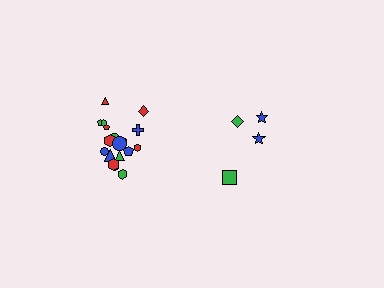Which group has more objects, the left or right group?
The left group.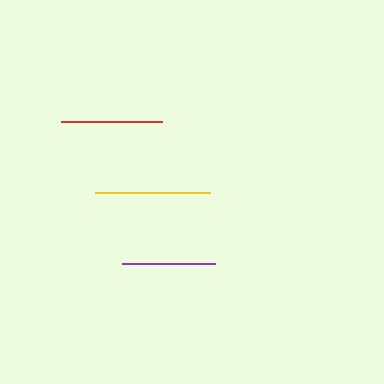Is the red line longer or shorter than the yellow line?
The yellow line is longer than the red line.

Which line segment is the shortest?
The purple line is the shortest at approximately 93 pixels.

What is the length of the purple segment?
The purple segment is approximately 93 pixels long.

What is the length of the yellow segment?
The yellow segment is approximately 115 pixels long.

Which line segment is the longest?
The yellow line is the longest at approximately 115 pixels.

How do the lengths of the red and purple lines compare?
The red and purple lines are approximately the same length.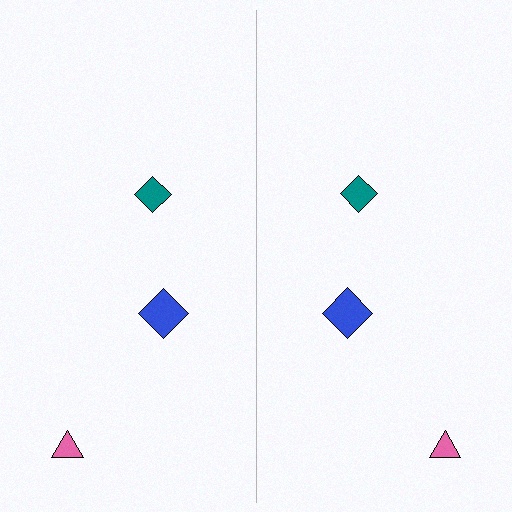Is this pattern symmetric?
Yes, this pattern has bilateral (reflection) symmetry.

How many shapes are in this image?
There are 6 shapes in this image.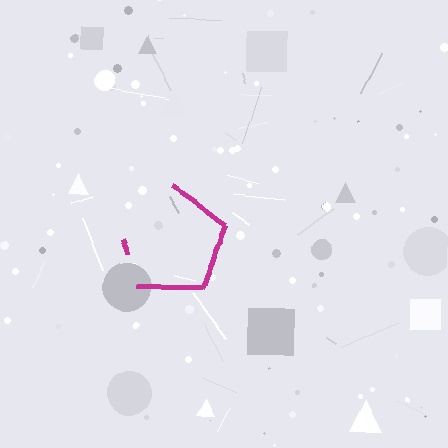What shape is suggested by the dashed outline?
The dashed outline suggests a pentagon.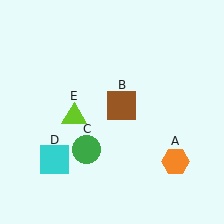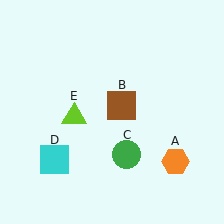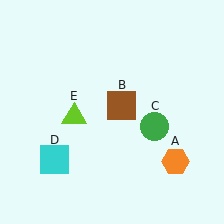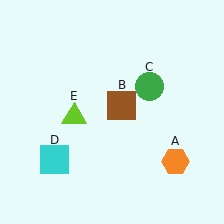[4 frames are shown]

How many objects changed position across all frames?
1 object changed position: green circle (object C).